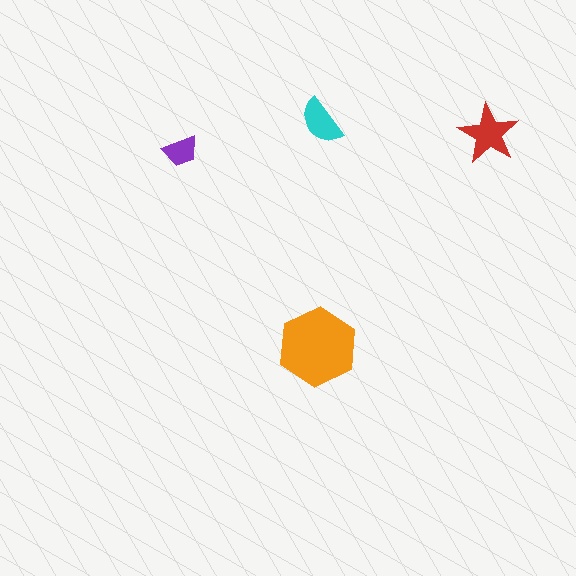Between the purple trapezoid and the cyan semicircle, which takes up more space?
The cyan semicircle.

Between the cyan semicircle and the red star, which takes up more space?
The red star.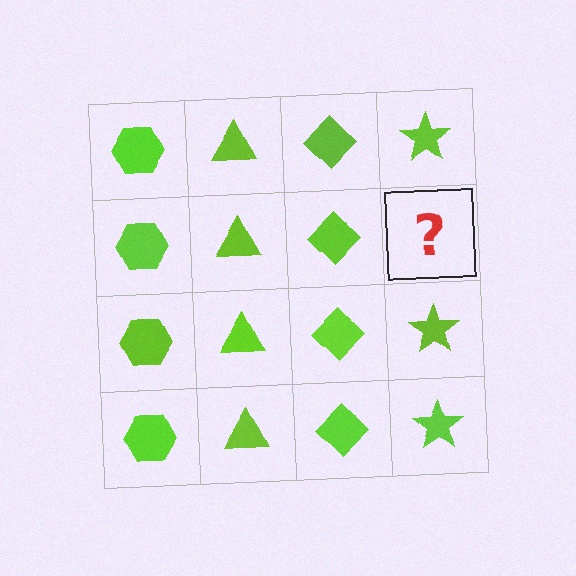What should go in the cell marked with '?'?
The missing cell should contain a lime star.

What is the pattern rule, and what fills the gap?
The rule is that each column has a consistent shape. The gap should be filled with a lime star.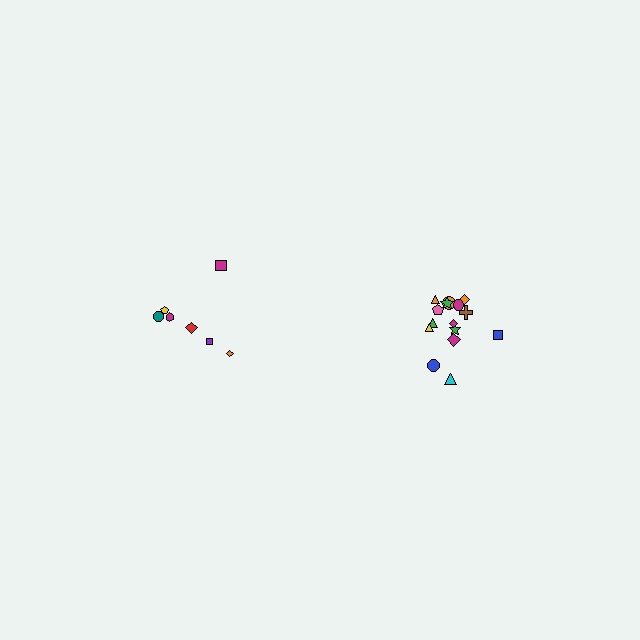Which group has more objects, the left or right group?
The right group.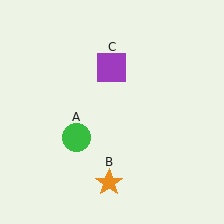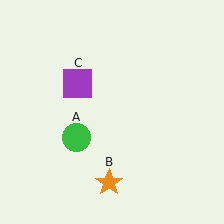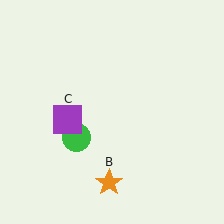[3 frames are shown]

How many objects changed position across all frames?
1 object changed position: purple square (object C).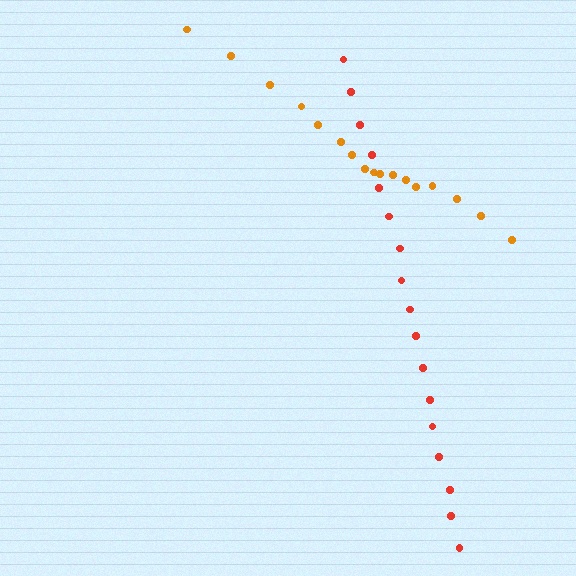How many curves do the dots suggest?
There are 2 distinct paths.